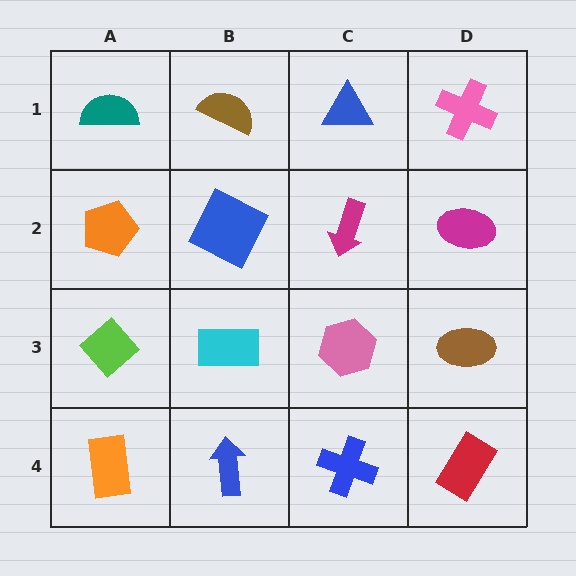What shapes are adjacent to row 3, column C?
A magenta arrow (row 2, column C), a blue cross (row 4, column C), a cyan rectangle (row 3, column B), a brown ellipse (row 3, column D).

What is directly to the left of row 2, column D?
A magenta arrow.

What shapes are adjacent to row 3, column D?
A magenta ellipse (row 2, column D), a red rectangle (row 4, column D), a pink hexagon (row 3, column C).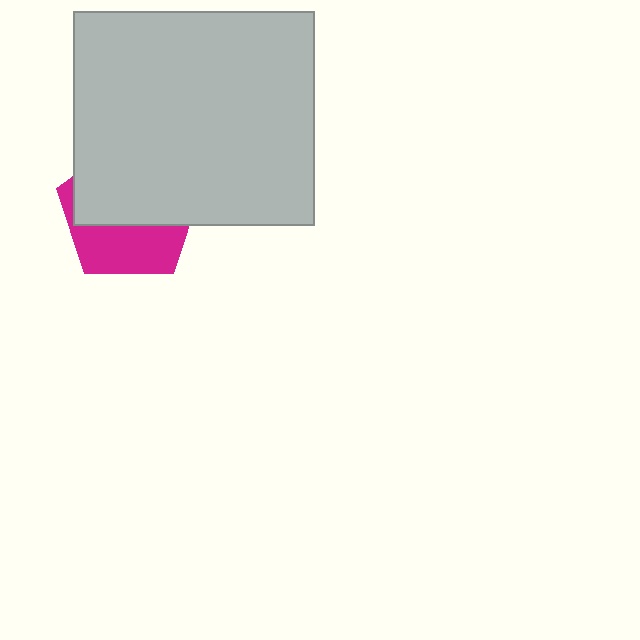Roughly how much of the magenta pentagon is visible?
A small part of it is visible (roughly 40%).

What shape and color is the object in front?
The object in front is a light gray rectangle.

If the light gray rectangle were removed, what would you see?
You would see the complete magenta pentagon.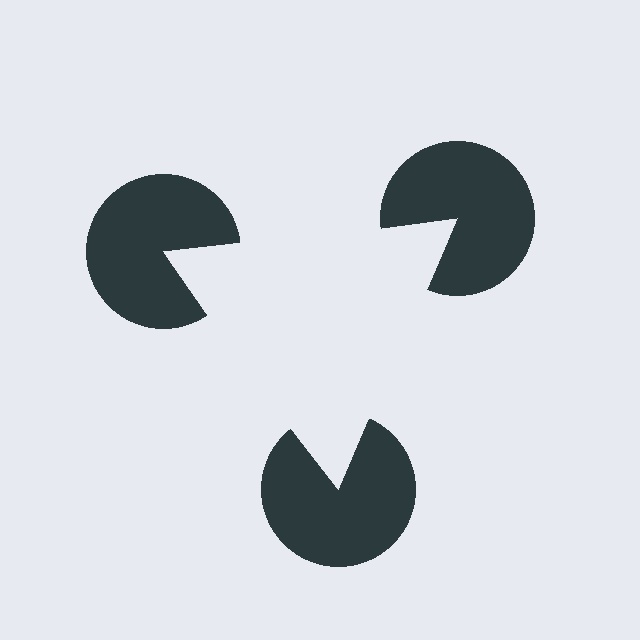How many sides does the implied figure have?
3 sides.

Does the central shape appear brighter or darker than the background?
It typically appears slightly brighter than the background, even though no actual brightness change is drawn.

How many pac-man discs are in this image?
There are 3 — one at each vertex of the illusory triangle.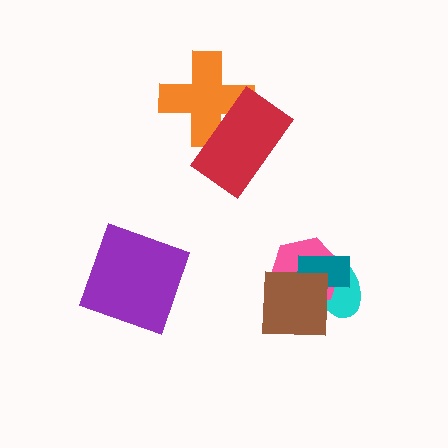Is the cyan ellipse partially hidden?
Yes, it is partially covered by another shape.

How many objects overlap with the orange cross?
1 object overlaps with the orange cross.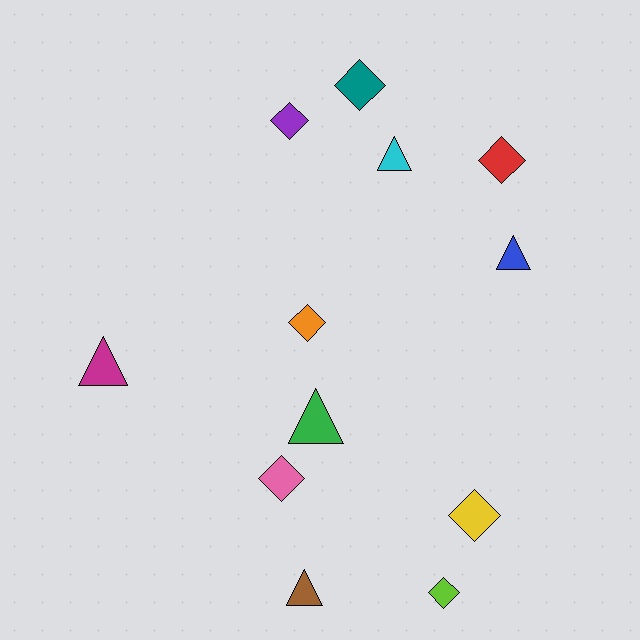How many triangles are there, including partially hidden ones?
There are 5 triangles.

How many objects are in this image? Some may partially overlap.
There are 12 objects.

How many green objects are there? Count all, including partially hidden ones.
There is 1 green object.